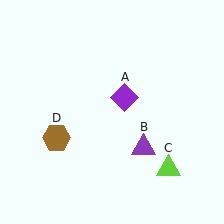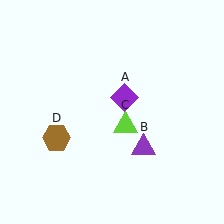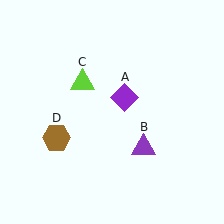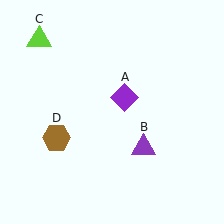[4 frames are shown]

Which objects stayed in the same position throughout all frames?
Purple diamond (object A) and purple triangle (object B) and brown hexagon (object D) remained stationary.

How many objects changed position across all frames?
1 object changed position: lime triangle (object C).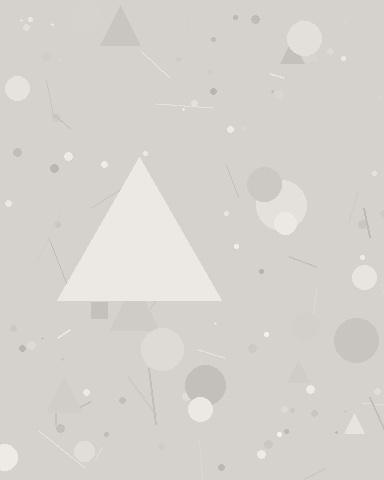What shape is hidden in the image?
A triangle is hidden in the image.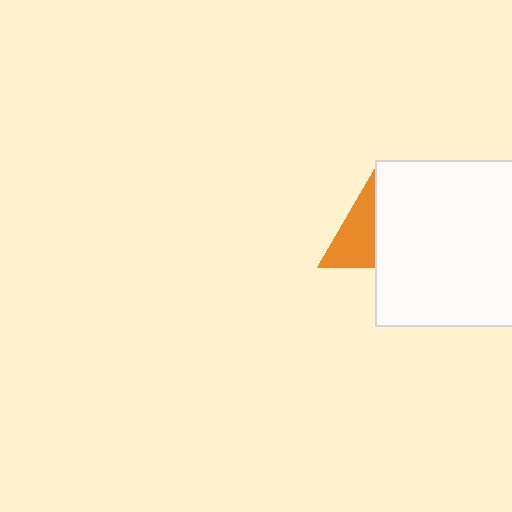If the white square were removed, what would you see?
You would see the complete orange triangle.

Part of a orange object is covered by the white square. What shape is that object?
It is a triangle.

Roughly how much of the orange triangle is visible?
About half of it is visible (roughly 52%).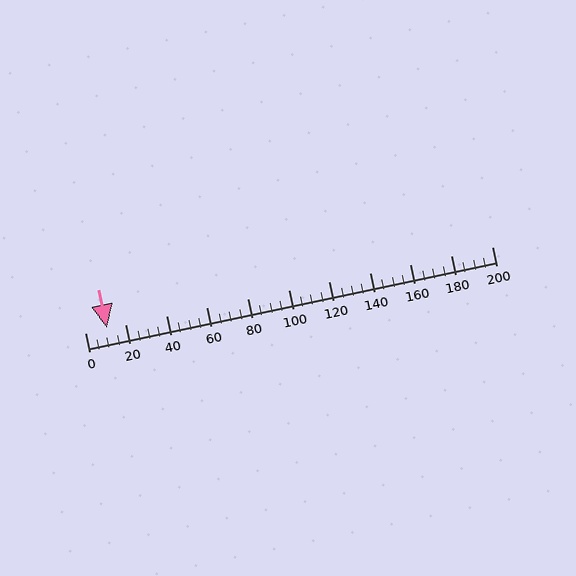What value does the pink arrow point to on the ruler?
The pink arrow points to approximately 11.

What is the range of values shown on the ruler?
The ruler shows values from 0 to 200.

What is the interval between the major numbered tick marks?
The major tick marks are spaced 20 units apart.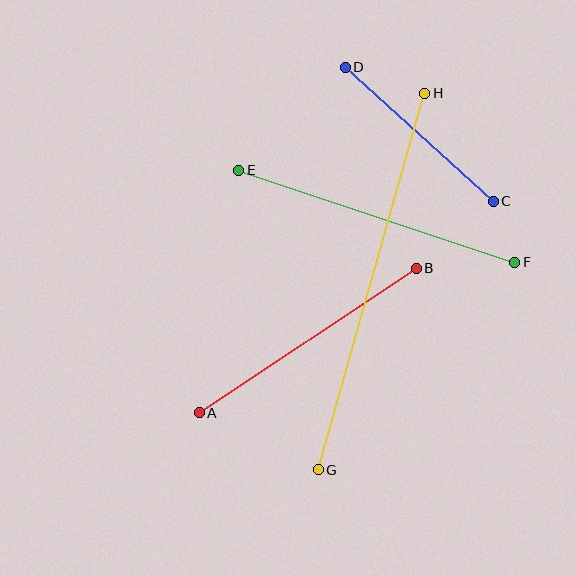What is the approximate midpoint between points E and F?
The midpoint is at approximately (377, 216) pixels.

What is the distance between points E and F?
The distance is approximately 291 pixels.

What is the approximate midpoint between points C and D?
The midpoint is at approximately (419, 134) pixels.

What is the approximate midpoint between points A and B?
The midpoint is at approximately (308, 341) pixels.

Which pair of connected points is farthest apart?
Points G and H are farthest apart.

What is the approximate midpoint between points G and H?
The midpoint is at approximately (371, 281) pixels.